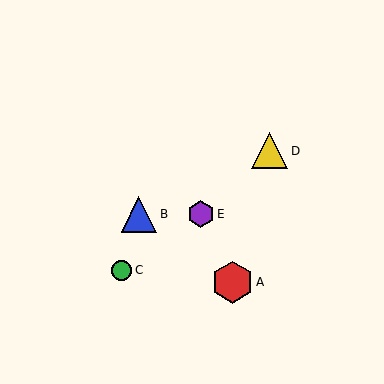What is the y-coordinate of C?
Object C is at y≈270.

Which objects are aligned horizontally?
Objects B, E are aligned horizontally.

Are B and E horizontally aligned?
Yes, both are at y≈214.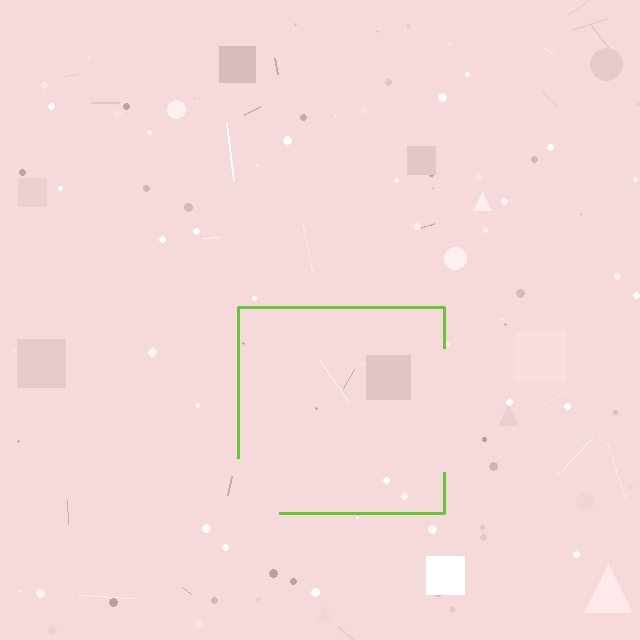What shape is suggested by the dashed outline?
The dashed outline suggests a square.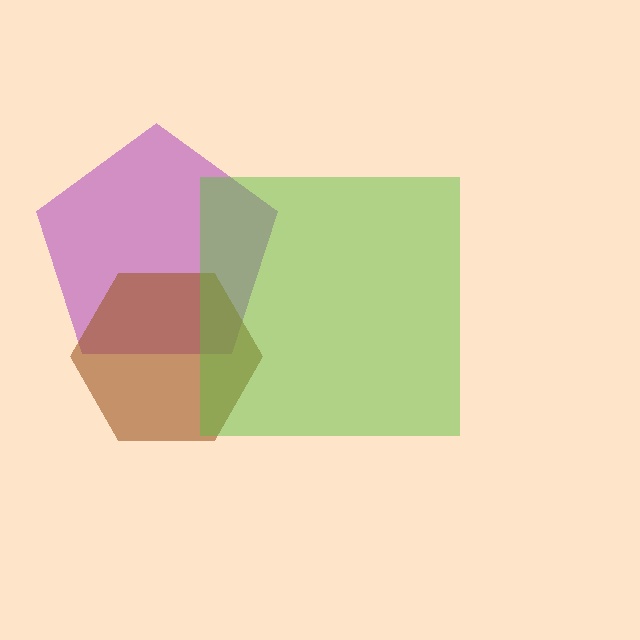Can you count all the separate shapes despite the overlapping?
Yes, there are 3 separate shapes.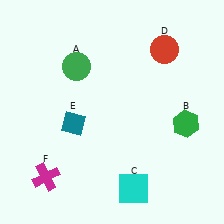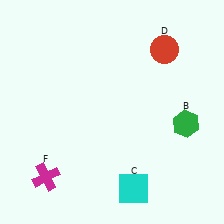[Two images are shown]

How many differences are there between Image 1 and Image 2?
There are 2 differences between the two images.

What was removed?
The teal diamond (E), the green circle (A) were removed in Image 2.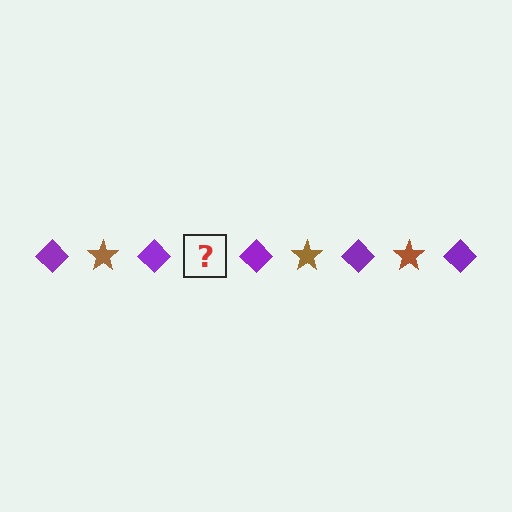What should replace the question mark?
The question mark should be replaced with a brown star.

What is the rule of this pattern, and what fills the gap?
The rule is that the pattern alternates between purple diamond and brown star. The gap should be filled with a brown star.